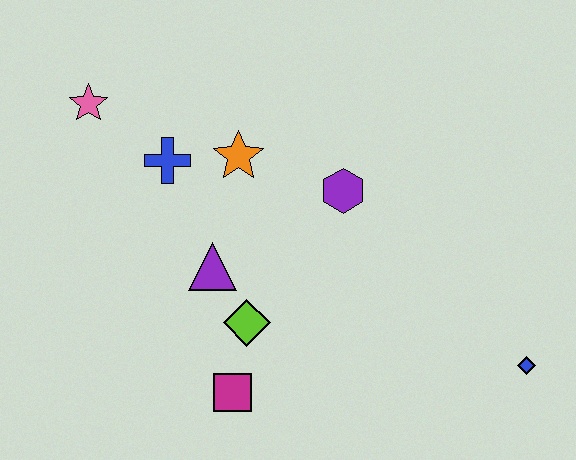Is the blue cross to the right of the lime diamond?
No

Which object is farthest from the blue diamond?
The pink star is farthest from the blue diamond.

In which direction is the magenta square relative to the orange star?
The magenta square is below the orange star.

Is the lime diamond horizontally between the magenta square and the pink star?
No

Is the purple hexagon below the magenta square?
No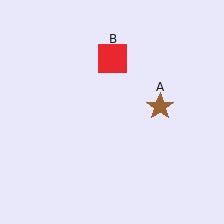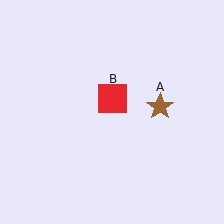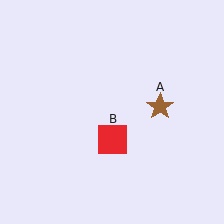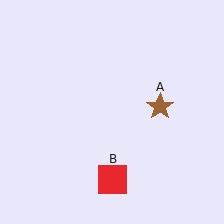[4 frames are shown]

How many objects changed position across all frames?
1 object changed position: red square (object B).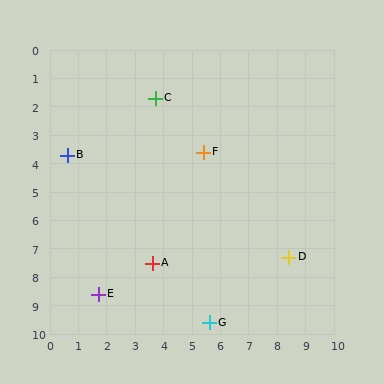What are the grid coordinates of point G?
Point G is at approximately (5.6, 9.6).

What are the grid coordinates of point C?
Point C is at approximately (3.7, 1.7).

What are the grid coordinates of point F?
Point F is at approximately (5.4, 3.6).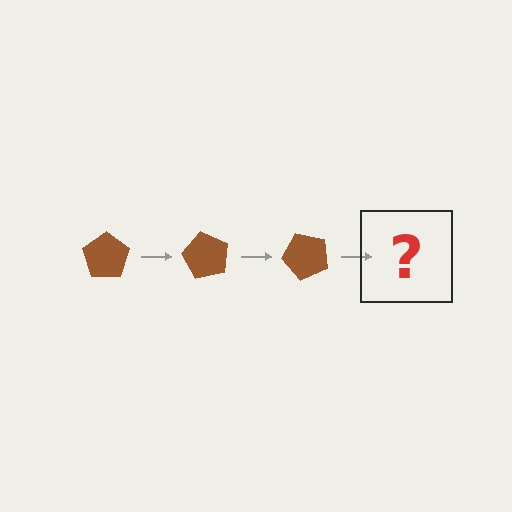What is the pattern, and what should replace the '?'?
The pattern is that the pentagon rotates 60 degrees each step. The '?' should be a brown pentagon rotated 180 degrees.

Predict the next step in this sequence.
The next step is a brown pentagon rotated 180 degrees.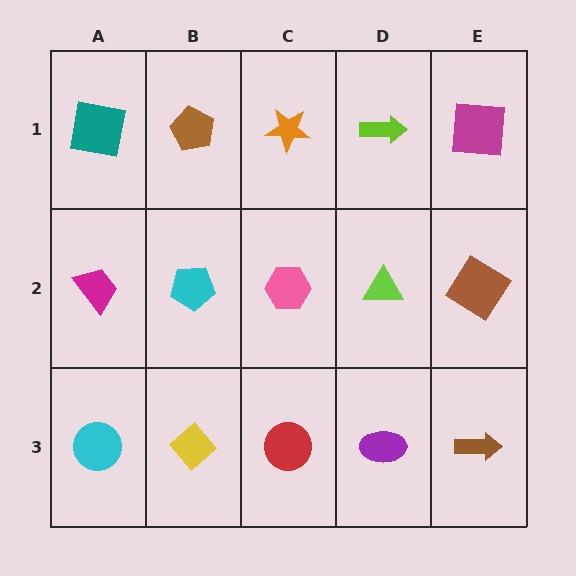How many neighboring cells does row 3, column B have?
3.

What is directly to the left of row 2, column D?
A pink hexagon.